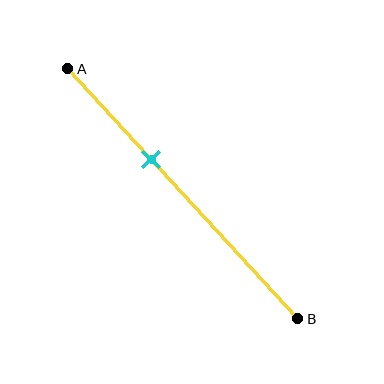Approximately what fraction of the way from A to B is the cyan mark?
The cyan mark is approximately 35% of the way from A to B.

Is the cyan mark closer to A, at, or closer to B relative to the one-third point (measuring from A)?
The cyan mark is approximately at the one-third point of segment AB.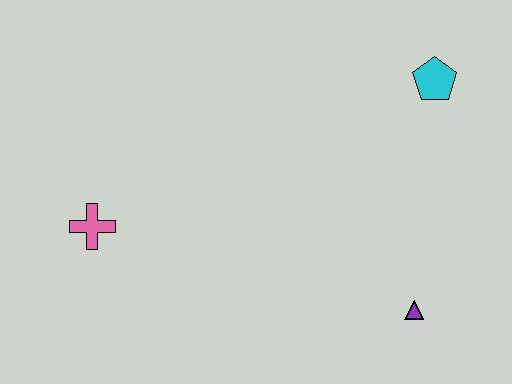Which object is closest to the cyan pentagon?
The purple triangle is closest to the cyan pentagon.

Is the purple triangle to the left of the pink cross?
No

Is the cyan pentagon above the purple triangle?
Yes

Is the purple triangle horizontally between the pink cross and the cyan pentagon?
Yes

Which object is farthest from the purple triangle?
The pink cross is farthest from the purple triangle.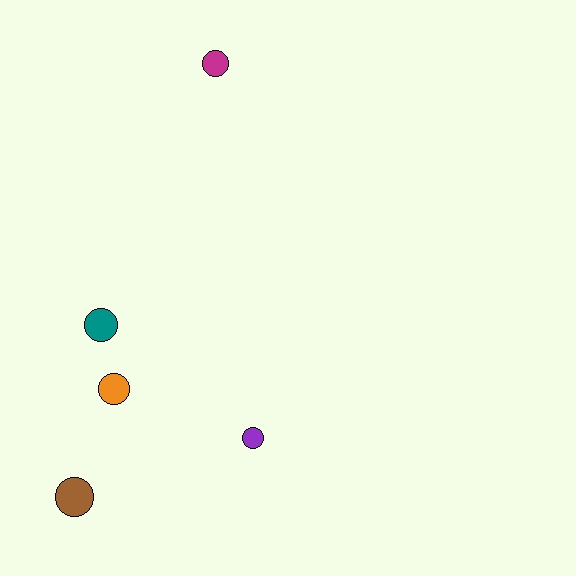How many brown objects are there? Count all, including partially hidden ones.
There is 1 brown object.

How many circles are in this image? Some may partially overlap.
There are 5 circles.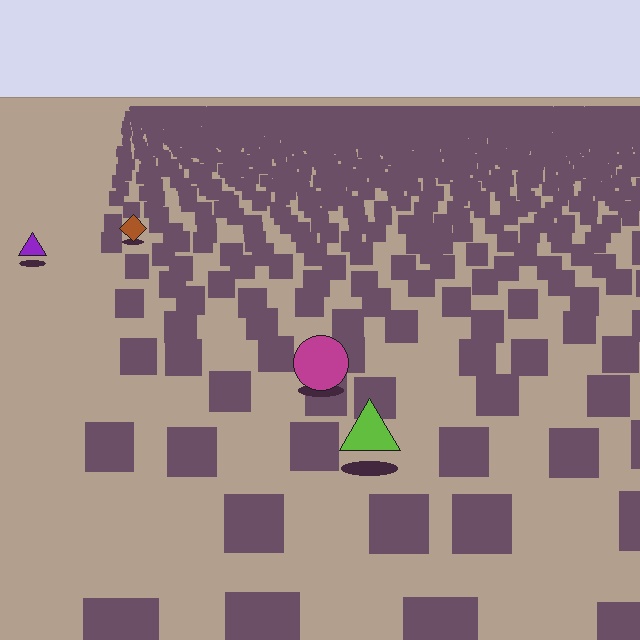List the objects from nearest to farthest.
From nearest to farthest: the lime triangle, the magenta circle, the purple triangle, the brown diamond.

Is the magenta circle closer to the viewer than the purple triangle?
Yes. The magenta circle is closer — you can tell from the texture gradient: the ground texture is coarser near it.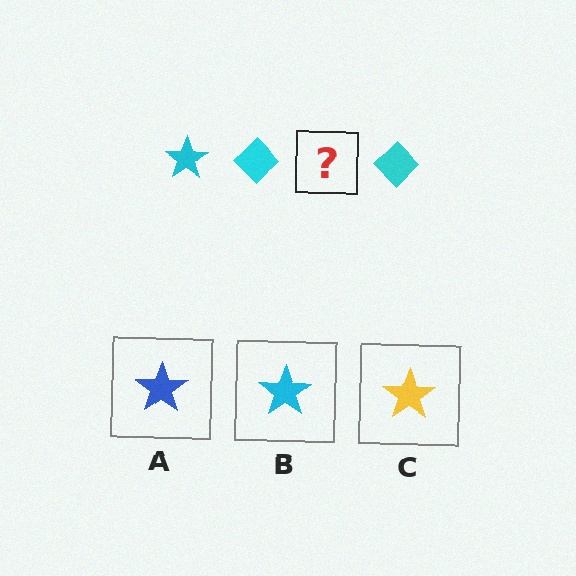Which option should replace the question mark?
Option B.